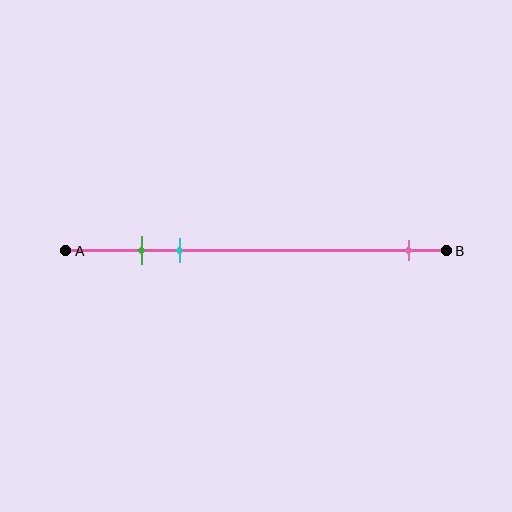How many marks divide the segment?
There are 3 marks dividing the segment.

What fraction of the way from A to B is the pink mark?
The pink mark is approximately 90% (0.9) of the way from A to B.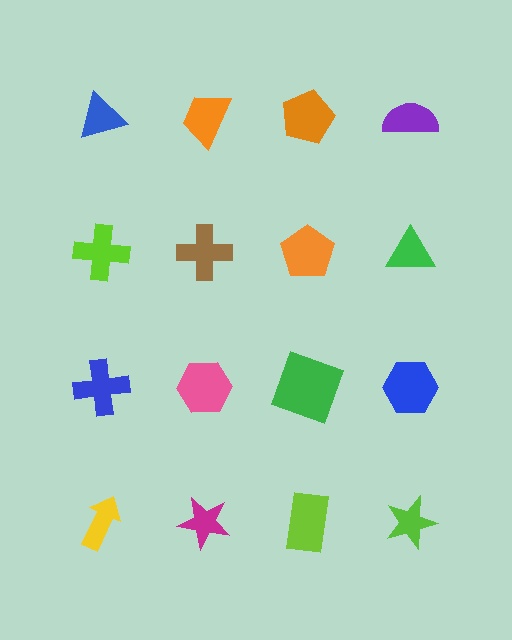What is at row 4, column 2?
A magenta star.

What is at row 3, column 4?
A blue hexagon.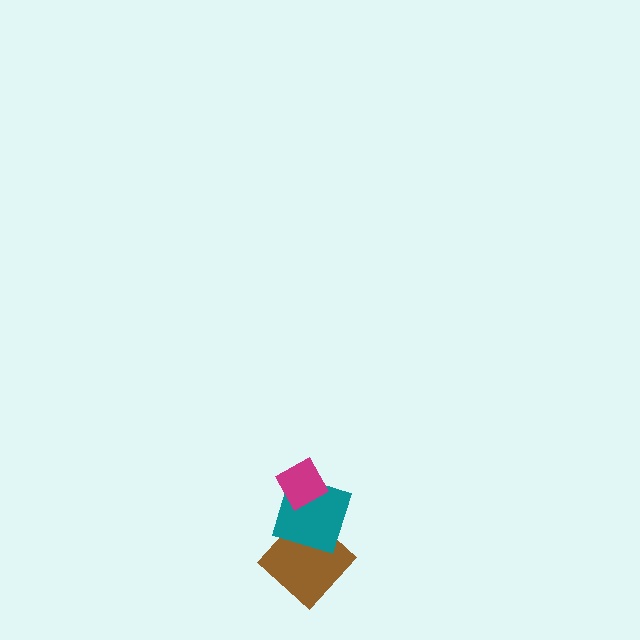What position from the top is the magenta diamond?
The magenta diamond is 1st from the top.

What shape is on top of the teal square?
The magenta diamond is on top of the teal square.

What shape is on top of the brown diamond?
The teal square is on top of the brown diamond.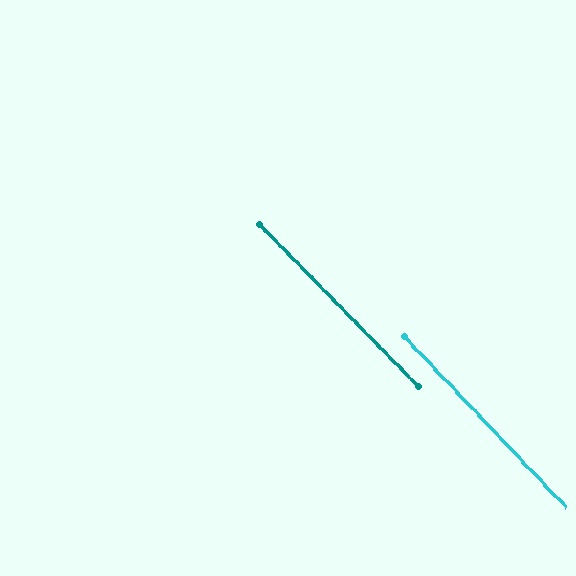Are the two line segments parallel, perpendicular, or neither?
Parallel — their directions differ by only 0.7°.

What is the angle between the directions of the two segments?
Approximately 1 degree.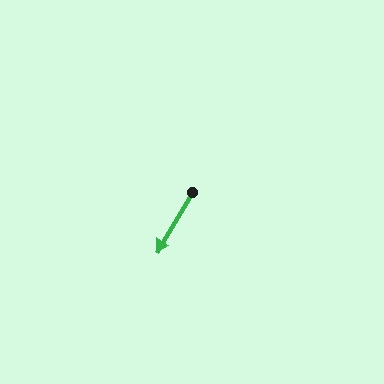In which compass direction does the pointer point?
Southwest.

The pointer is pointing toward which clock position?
Roughly 7 o'clock.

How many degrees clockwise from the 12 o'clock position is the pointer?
Approximately 210 degrees.